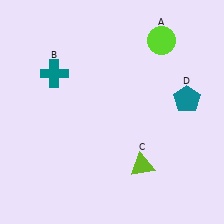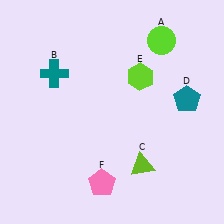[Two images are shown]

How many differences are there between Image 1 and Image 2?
There are 2 differences between the two images.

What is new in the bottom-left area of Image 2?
A pink pentagon (F) was added in the bottom-left area of Image 2.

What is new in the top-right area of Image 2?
A lime hexagon (E) was added in the top-right area of Image 2.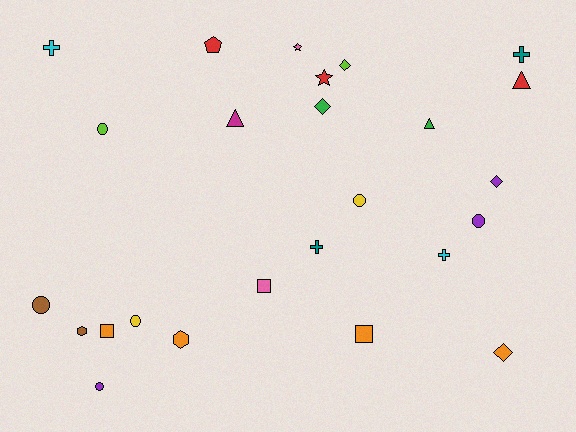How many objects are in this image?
There are 25 objects.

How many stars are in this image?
There are 2 stars.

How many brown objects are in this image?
There are 2 brown objects.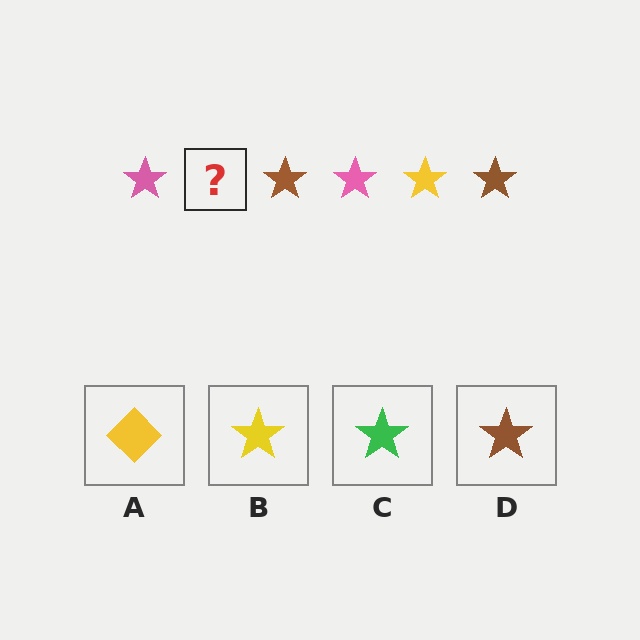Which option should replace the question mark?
Option B.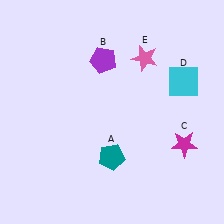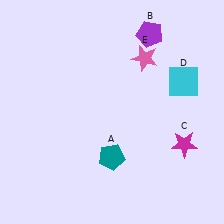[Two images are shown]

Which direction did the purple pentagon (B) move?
The purple pentagon (B) moved right.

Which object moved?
The purple pentagon (B) moved right.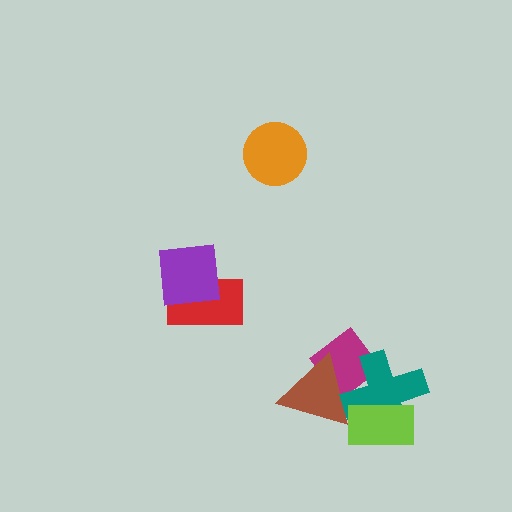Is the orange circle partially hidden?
No, no other shape covers it.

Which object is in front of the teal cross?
The lime rectangle is in front of the teal cross.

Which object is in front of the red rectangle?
The purple square is in front of the red rectangle.